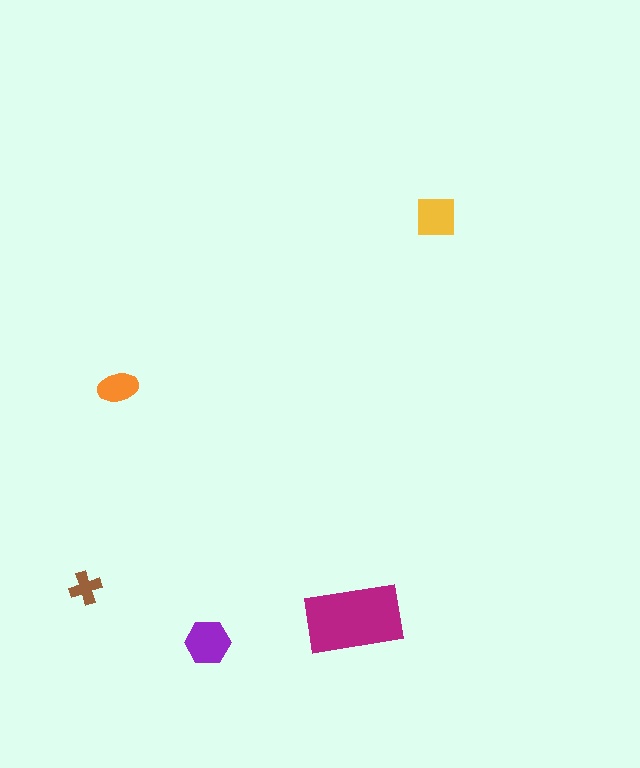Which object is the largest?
The magenta rectangle.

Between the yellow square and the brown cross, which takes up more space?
The yellow square.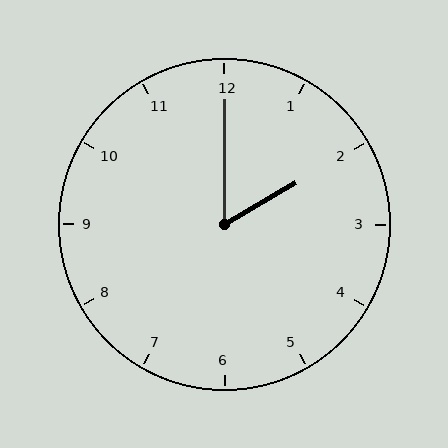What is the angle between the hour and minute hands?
Approximately 60 degrees.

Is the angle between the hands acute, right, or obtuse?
It is acute.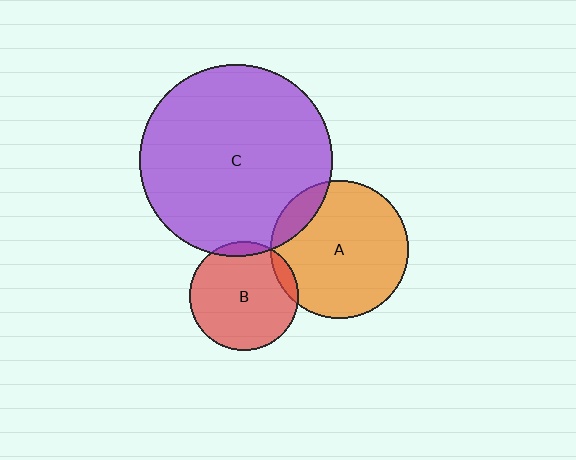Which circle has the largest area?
Circle C (purple).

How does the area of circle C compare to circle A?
Approximately 2.0 times.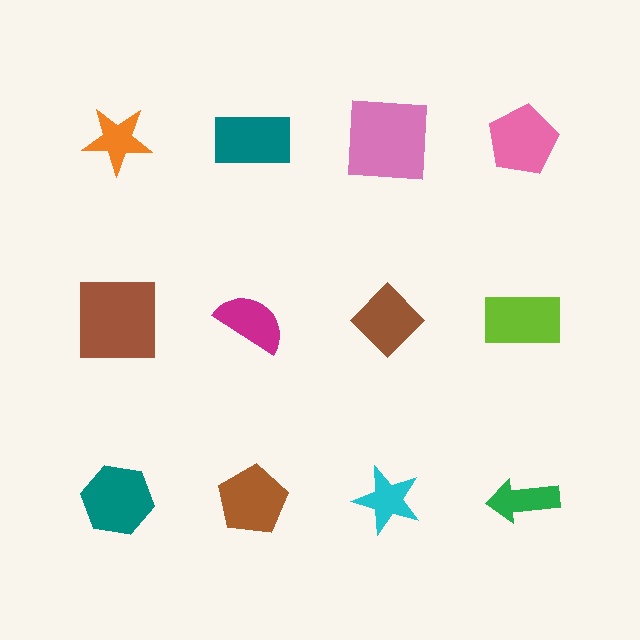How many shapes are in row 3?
4 shapes.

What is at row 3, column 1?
A teal hexagon.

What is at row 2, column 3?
A brown diamond.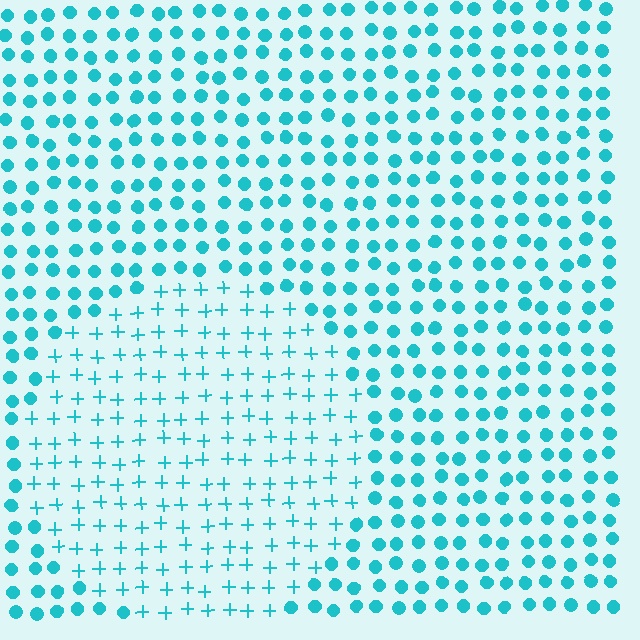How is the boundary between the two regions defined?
The boundary is defined by a change in element shape: plus signs inside vs. circles outside. All elements share the same color and spacing.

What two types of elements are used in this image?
The image uses plus signs inside the circle region and circles outside it.